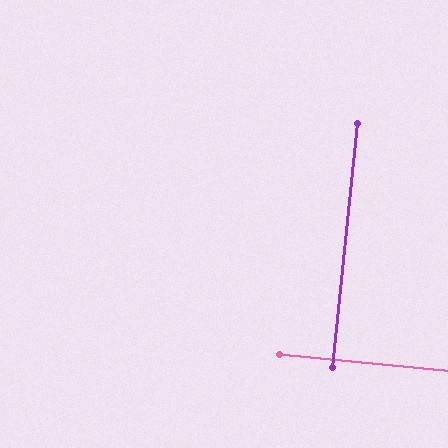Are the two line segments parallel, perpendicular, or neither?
Perpendicular — they meet at approximately 90°.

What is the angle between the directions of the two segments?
Approximately 90 degrees.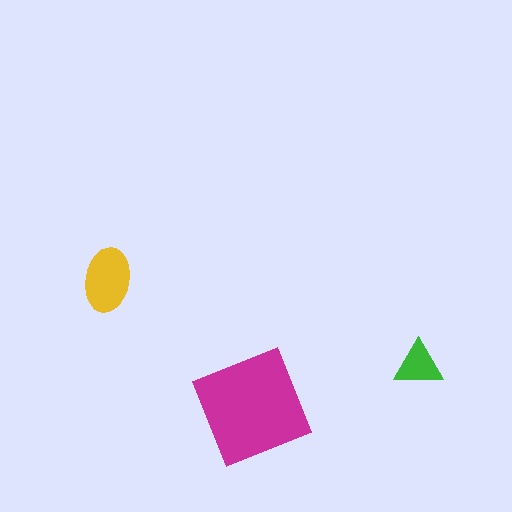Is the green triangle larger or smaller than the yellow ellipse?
Smaller.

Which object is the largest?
The magenta square.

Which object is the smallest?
The green triangle.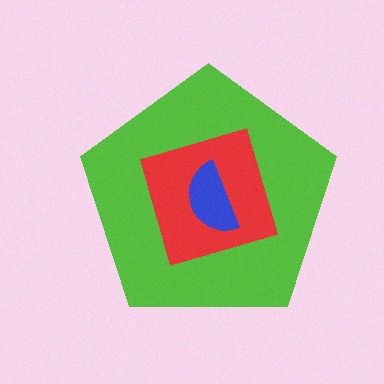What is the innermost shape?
The blue semicircle.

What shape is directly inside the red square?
The blue semicircle.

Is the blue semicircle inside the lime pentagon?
Yes.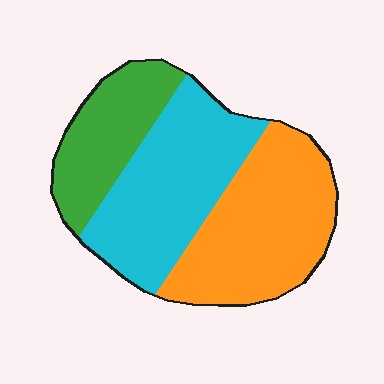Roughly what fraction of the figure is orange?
Orange covers around 40% of the figure.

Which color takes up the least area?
Green, at roughly 25%.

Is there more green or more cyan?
Cyan.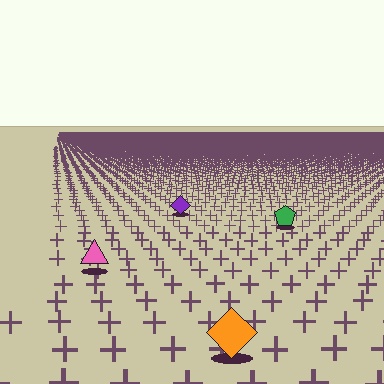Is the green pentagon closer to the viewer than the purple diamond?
Yes. The green pentagon is closer — you can tell from the texture gradient: the ground texture is coarser near it.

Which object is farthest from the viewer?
The purple diamond is farthest from the viewer. It appears smaller and the ground texture around it is denser.